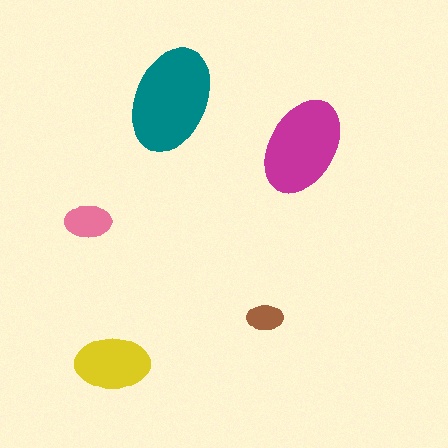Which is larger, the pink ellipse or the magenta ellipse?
The magenta one.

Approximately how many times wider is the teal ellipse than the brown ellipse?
About 3 times wider.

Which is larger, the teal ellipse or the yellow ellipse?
The teal one.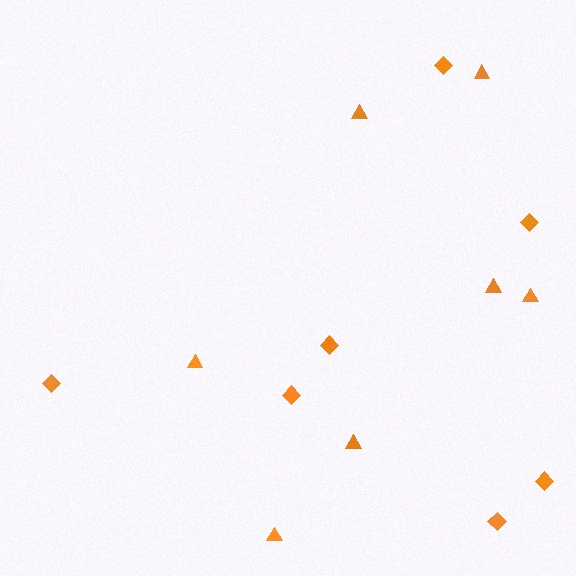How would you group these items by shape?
There are 2 groups: one group of diamonds (7) and one group of triangles (7).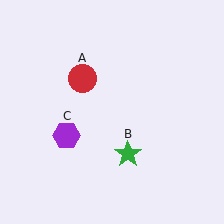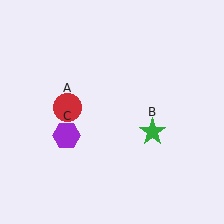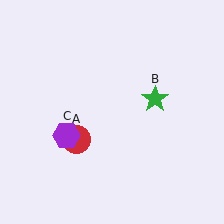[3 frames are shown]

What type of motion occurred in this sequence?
The red circle (object A), green star (object B) rotated counterclockwise around the center of the scene.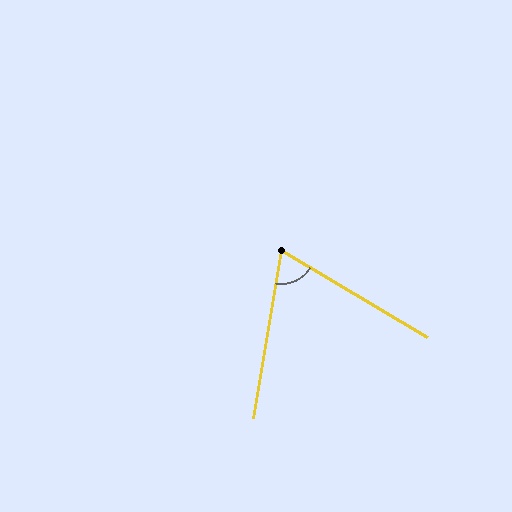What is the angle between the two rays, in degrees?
Approximately 69 degrees.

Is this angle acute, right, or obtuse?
It is acute.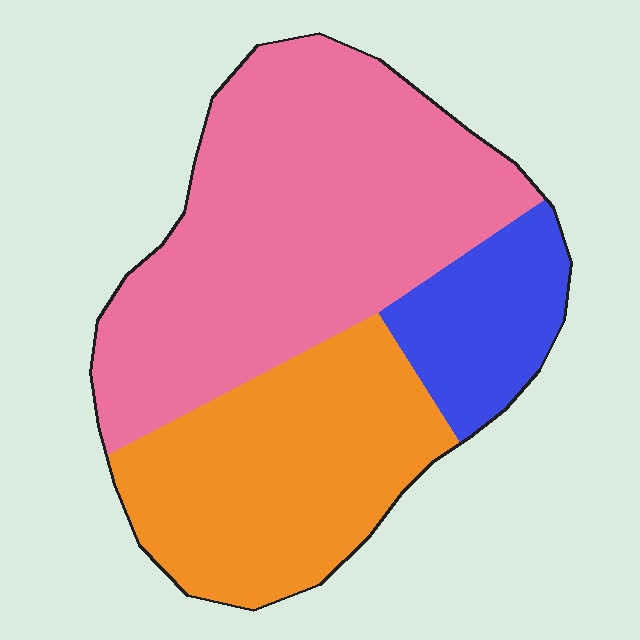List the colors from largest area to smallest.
From largest to smallest: pink, orange, blue.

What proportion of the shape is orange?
Orange covers around 35% of the shape.